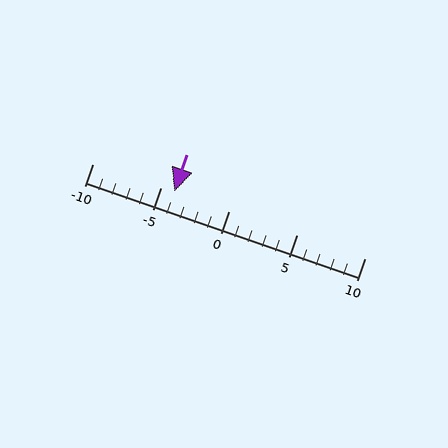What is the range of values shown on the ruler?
The ruler shows values from -10 to 10.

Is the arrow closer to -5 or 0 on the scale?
The arrow is closer to -5.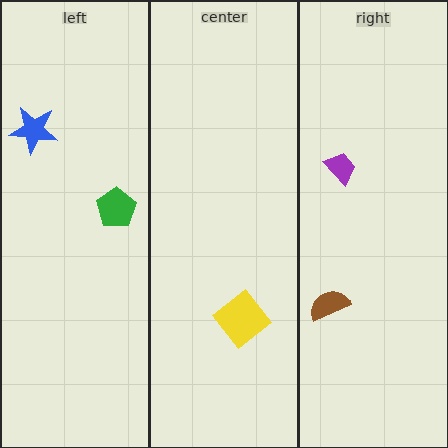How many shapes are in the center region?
1.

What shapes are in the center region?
The yellow diamond.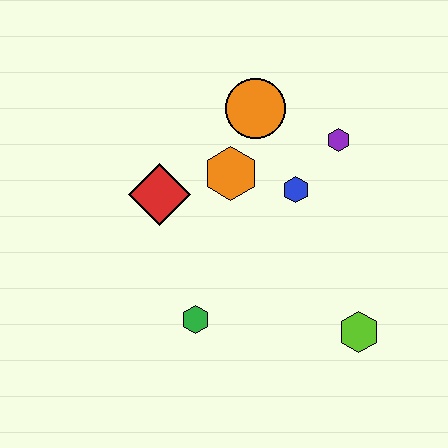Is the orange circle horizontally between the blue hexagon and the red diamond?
Yes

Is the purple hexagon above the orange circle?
No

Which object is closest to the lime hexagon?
The blue hexagon is closest to the lime hexagon.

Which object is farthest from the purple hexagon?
The green hexagon is farthest from the purple hexagon.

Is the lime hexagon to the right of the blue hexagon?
Yes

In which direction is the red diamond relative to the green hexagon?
The red diamond is above the green hexagon.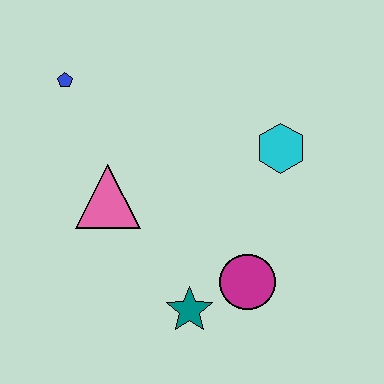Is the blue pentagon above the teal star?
Yes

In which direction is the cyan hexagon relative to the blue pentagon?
The cyan hexagon is to the right of the blue pentagon.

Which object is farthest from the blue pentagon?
The magenta circle is farthest from the blue pentagon.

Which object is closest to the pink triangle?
The blue pentagon is closest to the pink triangle.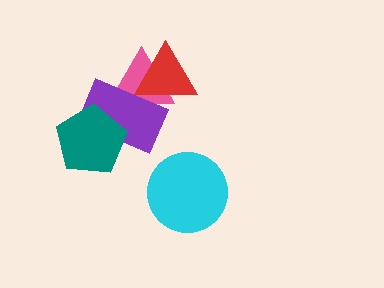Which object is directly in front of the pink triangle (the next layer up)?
The red triangle is directly in front of the pink triangle.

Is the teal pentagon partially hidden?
No, no other shape covers it.